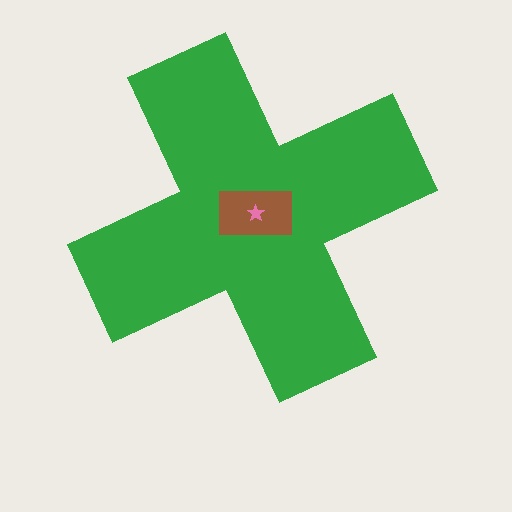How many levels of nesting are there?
3.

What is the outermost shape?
The green cross.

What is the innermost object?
The pink star.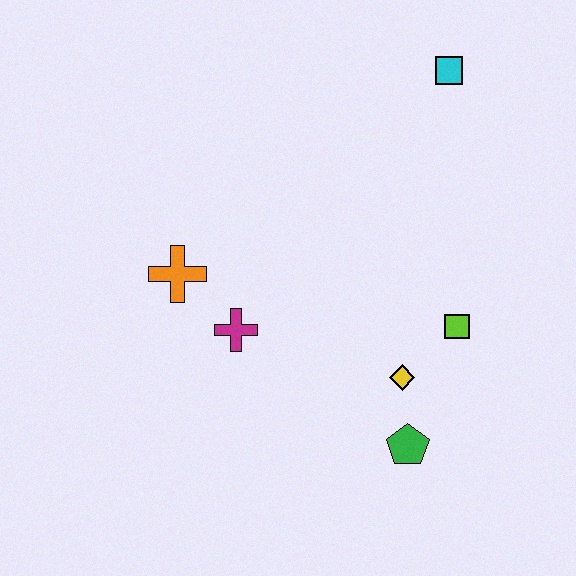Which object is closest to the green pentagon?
The yellow diamond is closest to the green pentagon.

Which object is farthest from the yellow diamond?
The cyan square is farthest from the yellow diamond.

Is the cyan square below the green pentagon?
No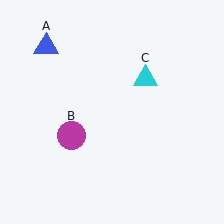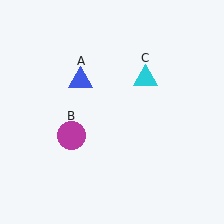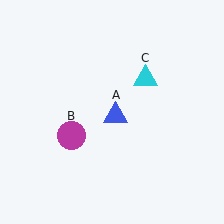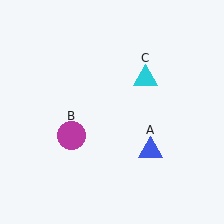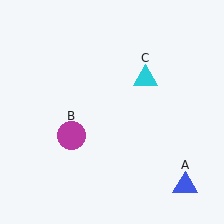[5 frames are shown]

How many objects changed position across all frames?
1 object changed position: blue triangle (object A).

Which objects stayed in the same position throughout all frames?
Magenta circle (object B) and cyan triangle (object C) remained stationary.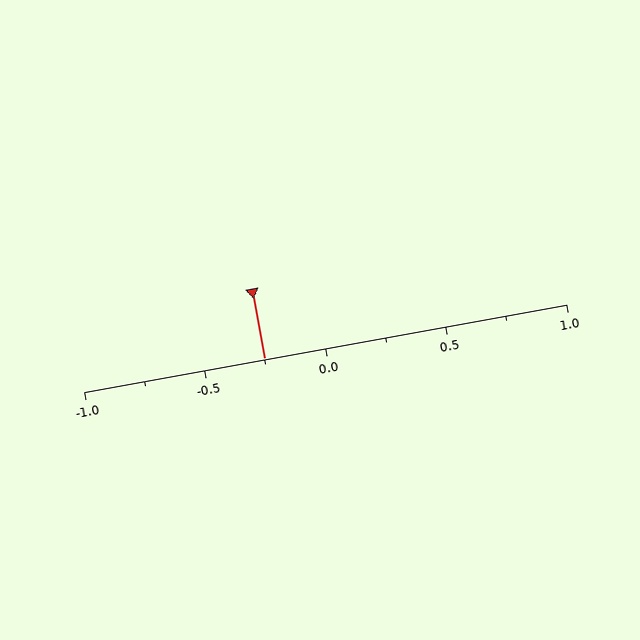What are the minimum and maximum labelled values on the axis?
The axis runs from -1.0 to 1.0.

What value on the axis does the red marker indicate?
The marker indicates approximately -0.25.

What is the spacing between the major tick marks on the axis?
The major ticks are spaced 0.5 apart.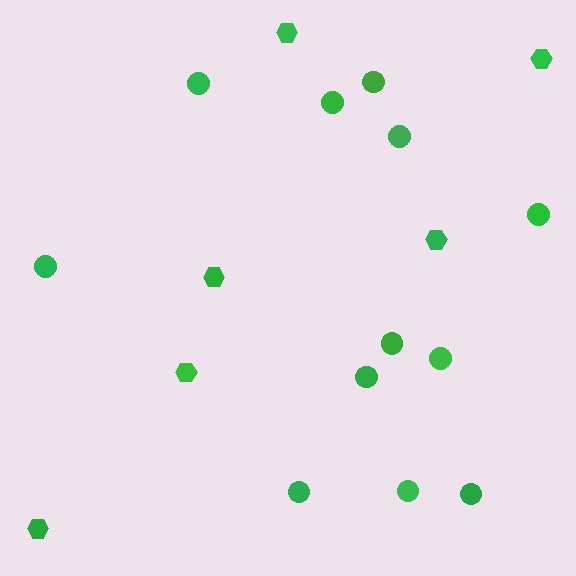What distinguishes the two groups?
There are 2 groups: one group of circles (12) and one group of hexagons (6).